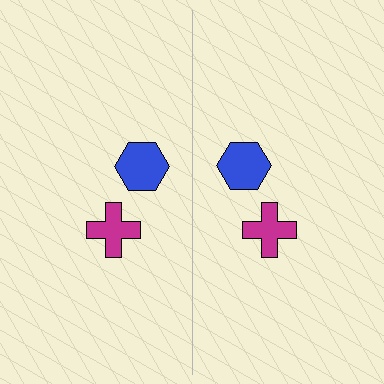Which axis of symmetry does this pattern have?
The pattern has a vertical axis of symmetry running through the center of the image.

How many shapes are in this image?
There are 4 shapes in this image.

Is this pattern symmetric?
Yes, this pattern has bilateral (reflection) symmetry.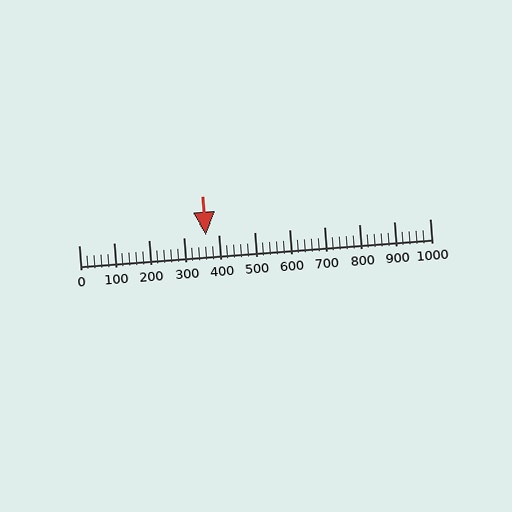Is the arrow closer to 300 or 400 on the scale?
The arrow is closer to 400.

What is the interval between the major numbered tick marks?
The major tick marks are spaced 100 units apart.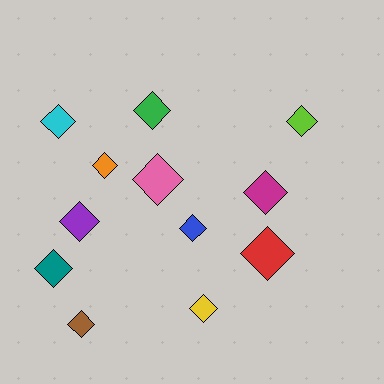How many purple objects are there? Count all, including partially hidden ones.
There is 1 purple object.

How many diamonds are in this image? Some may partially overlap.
There are 12 diamonds.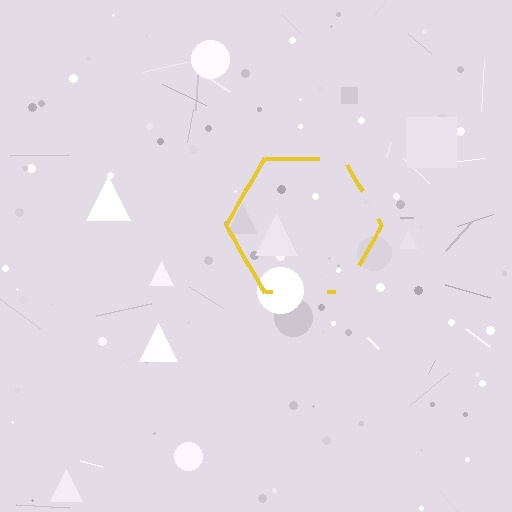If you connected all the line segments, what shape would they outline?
They would outline a hexagon.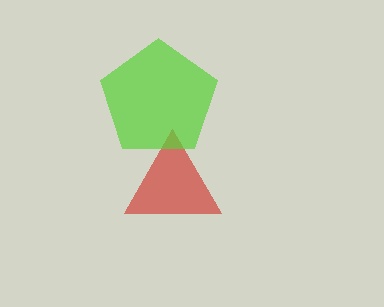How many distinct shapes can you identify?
There are 2 distinct shapes: a red triangle, a lime pentagon.